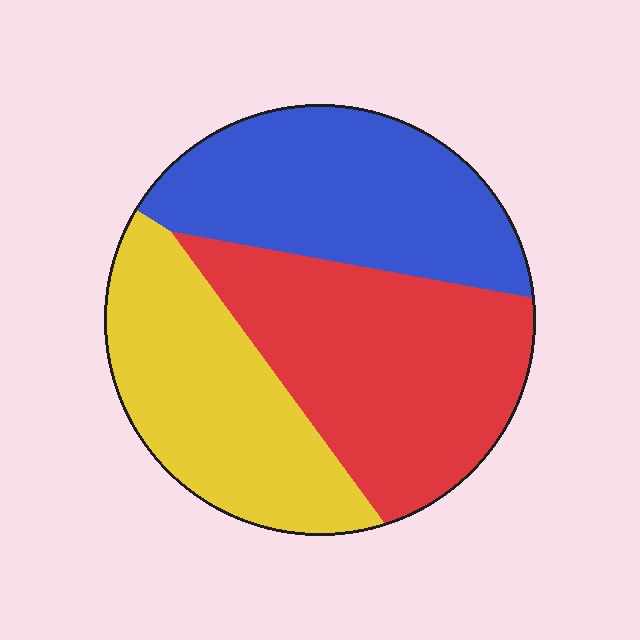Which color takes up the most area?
Red, at roughly 40%.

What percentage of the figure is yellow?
Yellow covers roughly 30% of the figure.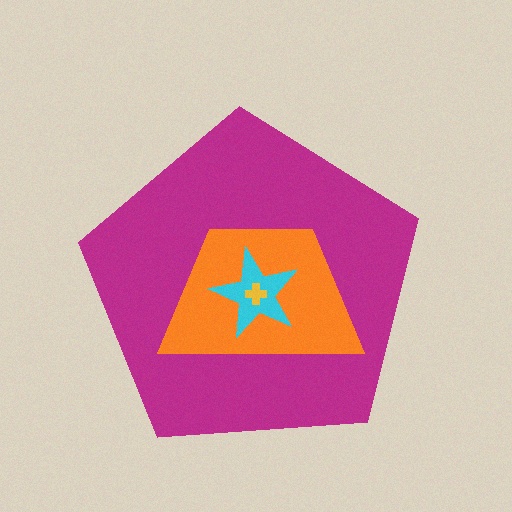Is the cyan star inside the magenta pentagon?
Yes.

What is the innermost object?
The yellow cross.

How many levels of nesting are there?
4.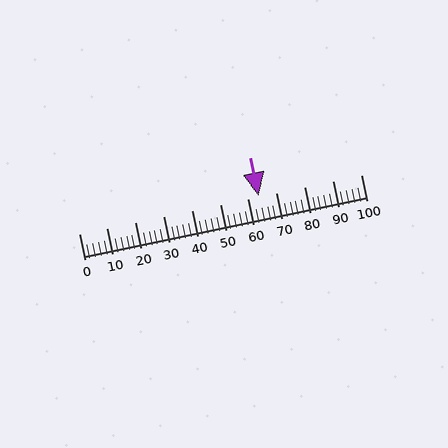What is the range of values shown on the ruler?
The ruler shows values from 0 to 100.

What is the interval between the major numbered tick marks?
The major tick marks are spaced 10 units apart.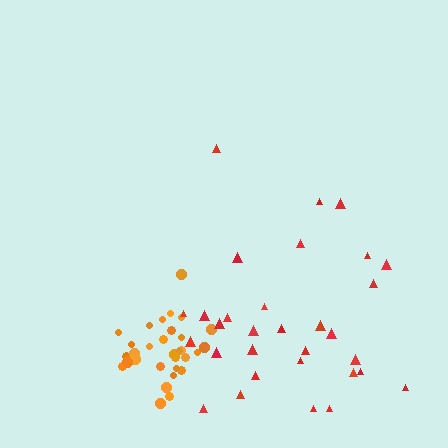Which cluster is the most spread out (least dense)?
Red.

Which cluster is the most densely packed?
Orange.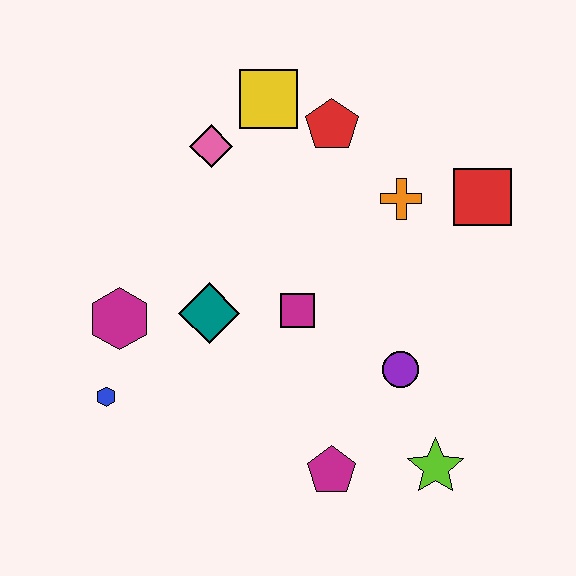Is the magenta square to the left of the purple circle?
Yes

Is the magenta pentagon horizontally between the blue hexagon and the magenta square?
No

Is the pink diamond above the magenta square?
Yes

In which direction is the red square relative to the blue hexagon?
The red square is to the right of the blue hexagon.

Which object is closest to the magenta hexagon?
The blue hexagon is closest to the magenta hexagon.